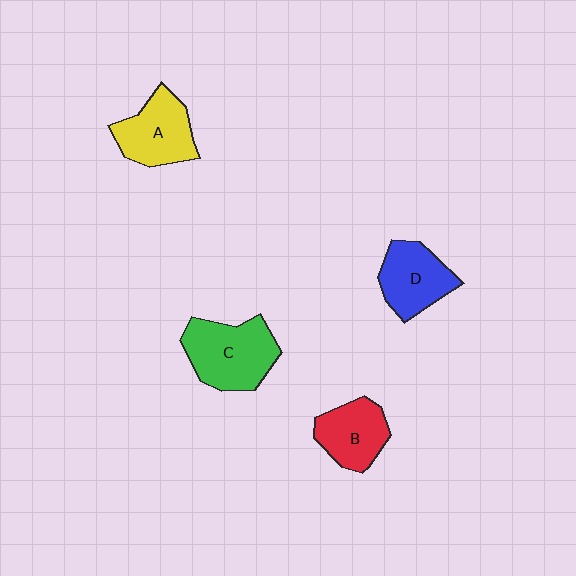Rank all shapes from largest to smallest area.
From largest to smallest: C (green), A (yellow), D (blue), B (red).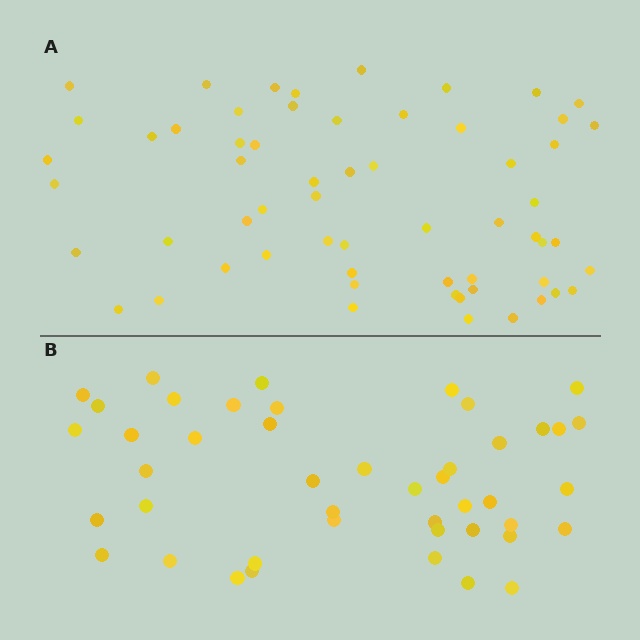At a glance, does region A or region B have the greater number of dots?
Region A (the top region) has more dots.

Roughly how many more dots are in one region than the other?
Region A has approximately 15 more dots than region B.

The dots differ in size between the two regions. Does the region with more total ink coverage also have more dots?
No. Region B has more total ink coverage because its dots are larger, but region A actually contains more individual dots. Total area can be misleading — the number of items is what matters here.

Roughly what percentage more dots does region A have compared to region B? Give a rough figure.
About 35% more.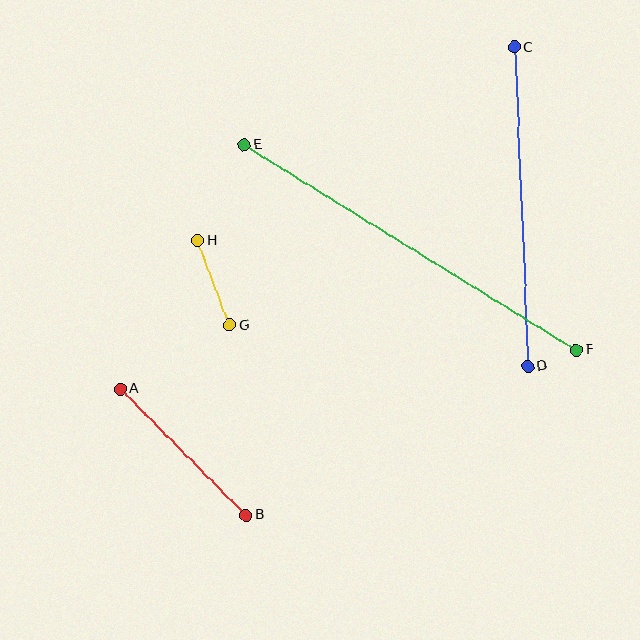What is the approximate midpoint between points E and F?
The midpoint is at approximately (410, 247) pixels.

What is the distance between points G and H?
The distance is approximately 91 pixels.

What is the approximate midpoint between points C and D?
The midpoint is at approximately (521, 207) pixels.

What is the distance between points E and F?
The distance is approximately 390 pixels.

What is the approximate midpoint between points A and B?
The midpoint is at approximately (183, 452) pixels.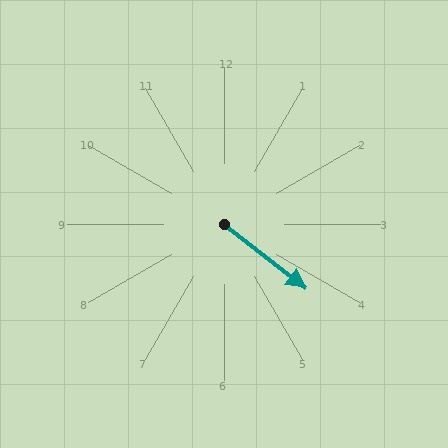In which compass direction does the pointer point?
Southeast.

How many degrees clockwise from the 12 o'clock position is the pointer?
Approximately 128 degrees.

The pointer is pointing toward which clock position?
Roughly 4 o'clock.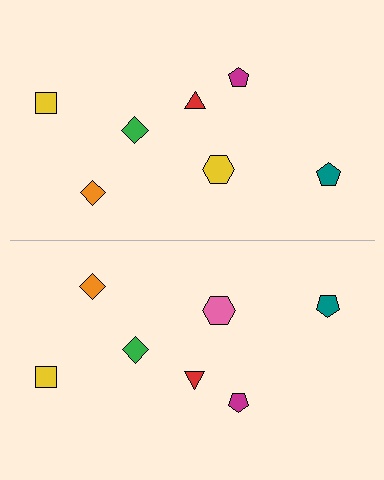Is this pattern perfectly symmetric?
No, the pattern is not perfectly symmetric. The pink hexagon on the bottom side breaks the symmetry — its mirror counterpart is yellow.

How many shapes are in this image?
There are 14 shapes in this image.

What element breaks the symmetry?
The pink hexagon on the bottom side breaks the symmetry — its mirror counterpart is yellow.